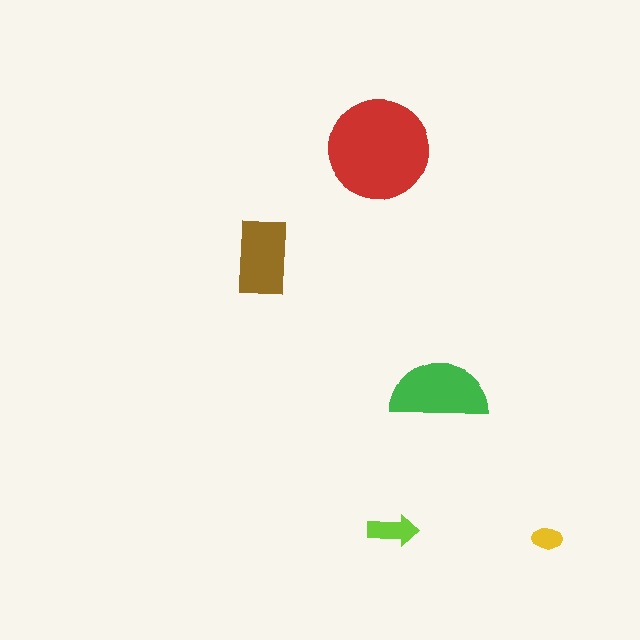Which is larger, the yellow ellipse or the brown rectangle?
The brown rectangle.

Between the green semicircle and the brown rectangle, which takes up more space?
The green semicircle.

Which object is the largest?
The red circle.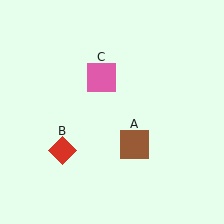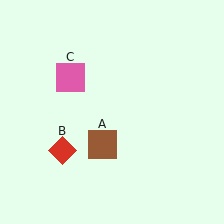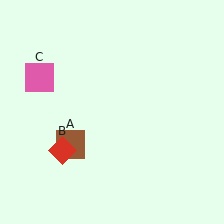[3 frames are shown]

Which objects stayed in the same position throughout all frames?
Red diamond (object B) remained stationary.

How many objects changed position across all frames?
2 objects changed position: brown square (object A), pink square (object C).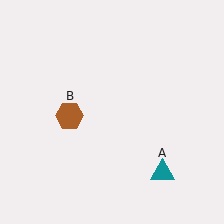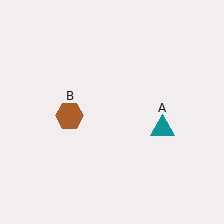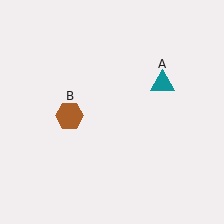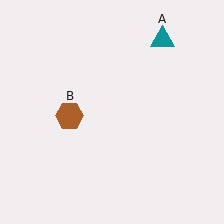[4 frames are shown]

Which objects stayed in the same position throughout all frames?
Brown hexagon (object B) remained stationary.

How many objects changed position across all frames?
1 object changed position: teal triangle (object A).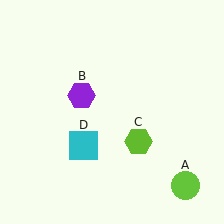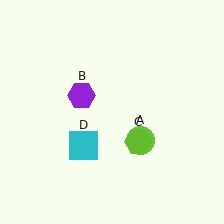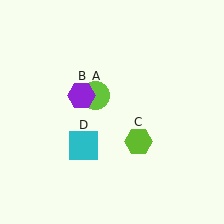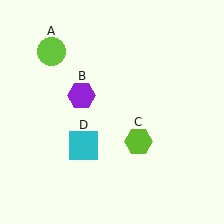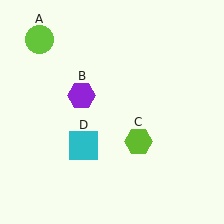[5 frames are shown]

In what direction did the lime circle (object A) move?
The lime circle (object A) moved up and to the left.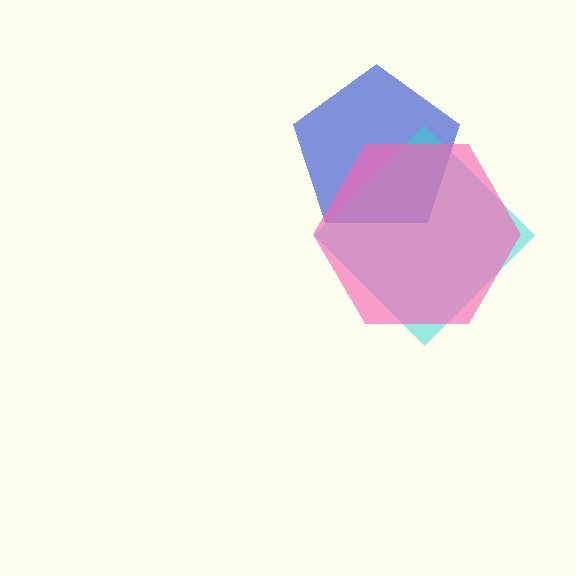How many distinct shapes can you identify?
There are 3 distinct shapes: a blue pentagon, a cyan diamond, a pink hexagon.